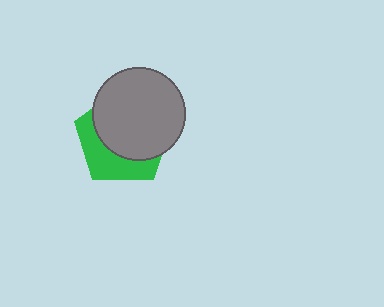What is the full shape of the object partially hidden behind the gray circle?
The partially hidden object is a green pentagon.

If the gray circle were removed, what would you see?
You would see the complete green pentagon.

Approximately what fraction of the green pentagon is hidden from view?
Roughly 64% of the green pentagon is hidden behind the gray circle.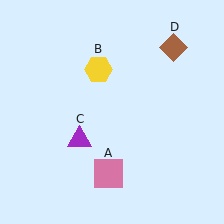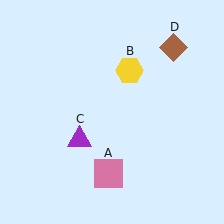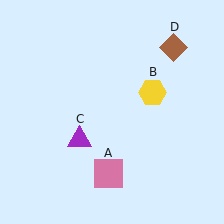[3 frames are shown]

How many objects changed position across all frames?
1 object changed position: yellow hexagon (object B).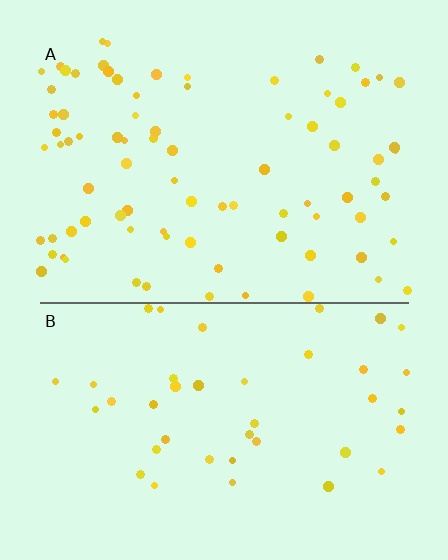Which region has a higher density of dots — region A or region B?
A (the top).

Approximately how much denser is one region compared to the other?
Approximately 2.0× — region A over region B.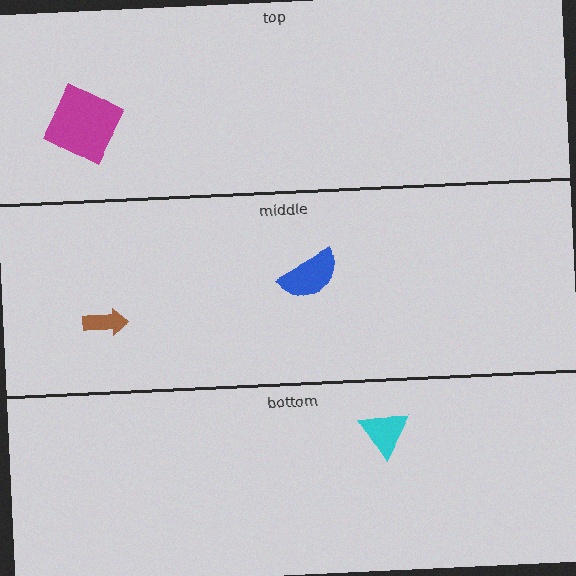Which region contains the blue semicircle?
The middle region.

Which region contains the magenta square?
The top region.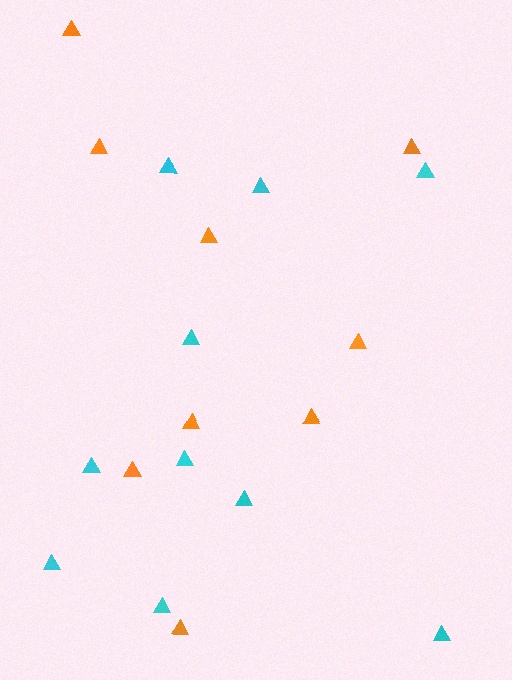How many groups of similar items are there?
There are 2 groups: one group of orange triangles (9) and one group of cyan triangles (10).